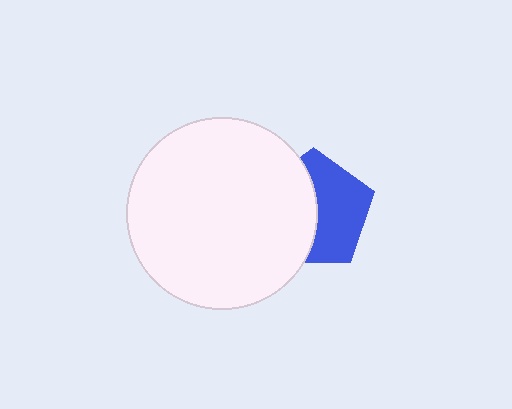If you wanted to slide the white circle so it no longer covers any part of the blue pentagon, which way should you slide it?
Slide it left — that is the most direct way to separate the two shapes.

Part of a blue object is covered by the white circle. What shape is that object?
It is a pentagon.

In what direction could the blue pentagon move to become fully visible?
The blue pentagon could move right. That would shift it out from behind the white circle entirely.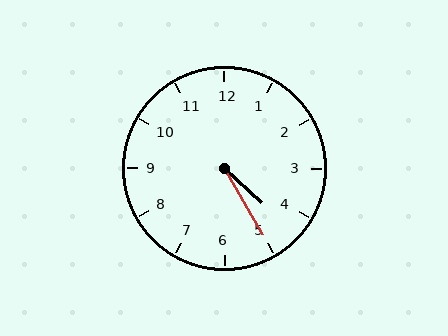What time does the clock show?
4:25.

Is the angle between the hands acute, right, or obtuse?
It is acute.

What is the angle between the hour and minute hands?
Approximately 18 degrees.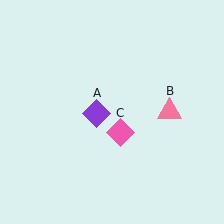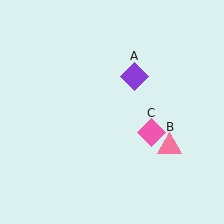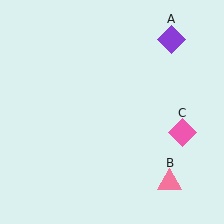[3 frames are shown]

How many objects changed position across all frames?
3 objects changed position: purple diamond (object A), pink triangle (object B), pink diamond (object C).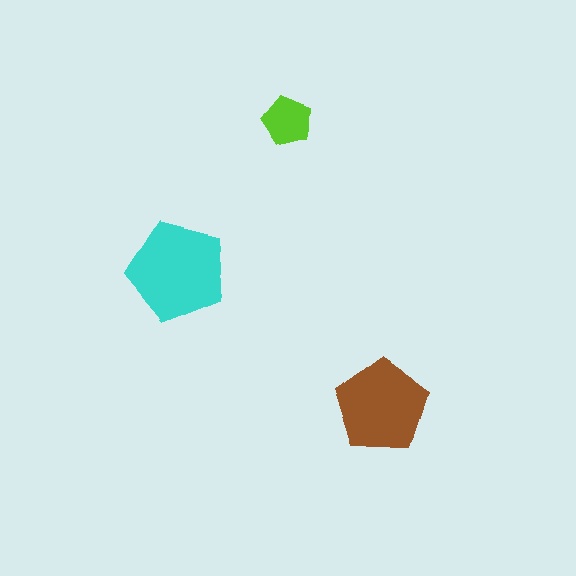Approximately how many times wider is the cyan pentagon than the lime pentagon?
About 2 times wider.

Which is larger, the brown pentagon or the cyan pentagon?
The cyan one.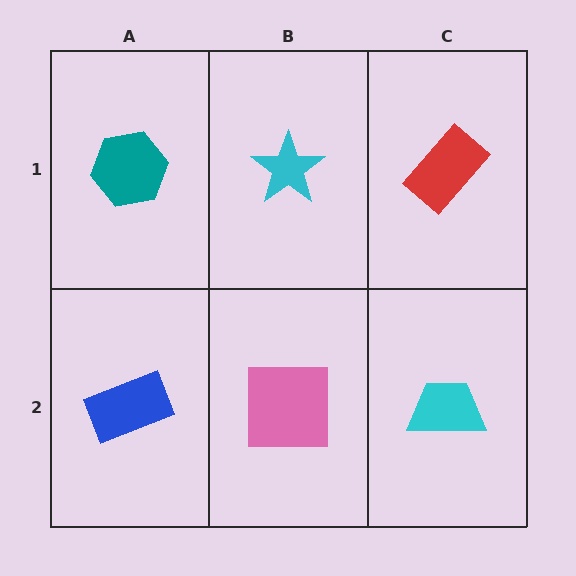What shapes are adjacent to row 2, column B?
A cyan star (row 1, column B), a blue rectangle (row 2, column A), a cyan trapezoid (row 2, column C).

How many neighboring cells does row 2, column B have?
3.